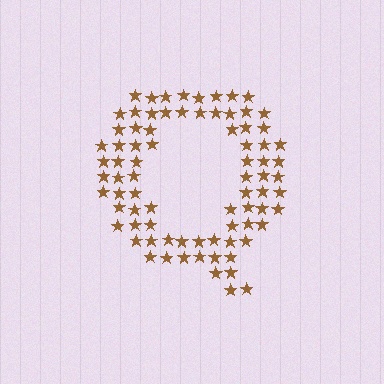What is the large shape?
The large shape is the letter Q.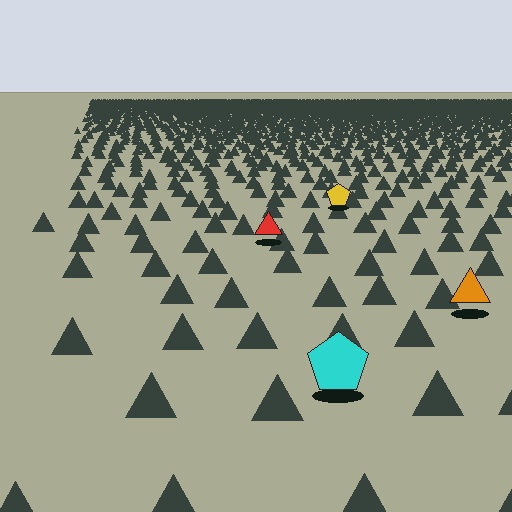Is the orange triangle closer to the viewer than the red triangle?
Yes. The orange triangle is closer — you can tell from the texture gradient: the ground texture is coarser near it.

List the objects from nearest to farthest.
From nearest to farthest: the cyan pentagon, the orange triangle, the red triangle, the yellow pentagon.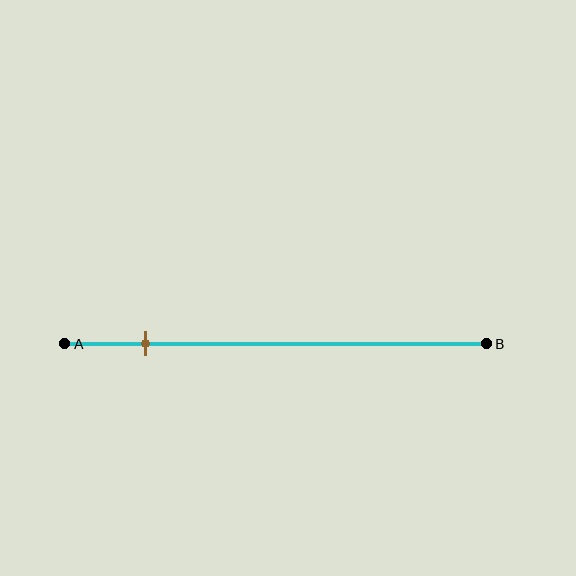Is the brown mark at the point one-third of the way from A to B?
No, the mark is at about 20% from A, not at the 33% one-third point.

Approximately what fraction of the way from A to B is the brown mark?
The brown mark is approximately 20% of the way from A to B.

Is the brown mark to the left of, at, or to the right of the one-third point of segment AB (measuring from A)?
The brown mark is to the left of the one-third point of segment AB.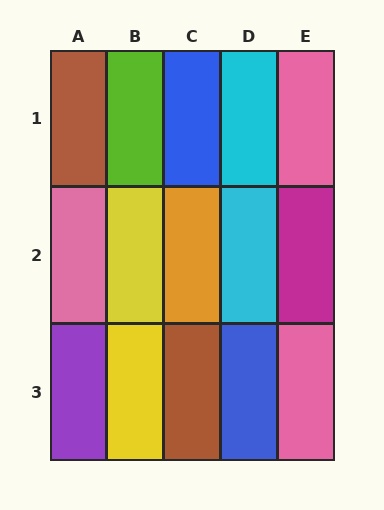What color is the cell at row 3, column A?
Purple.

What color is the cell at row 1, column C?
Blue.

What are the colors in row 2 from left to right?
Pink, yellow, orange, cyan, magenta.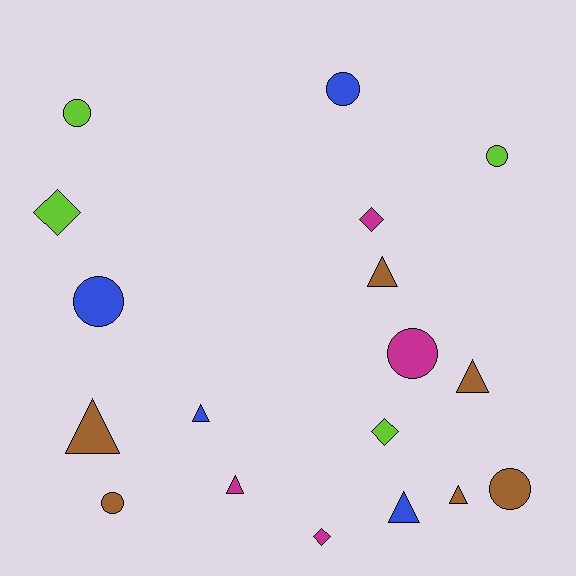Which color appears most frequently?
Brown, with 6 objects.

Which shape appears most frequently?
Triangle, with 7 objects.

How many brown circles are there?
There are 2 brown circles.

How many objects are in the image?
There are 18 objects.